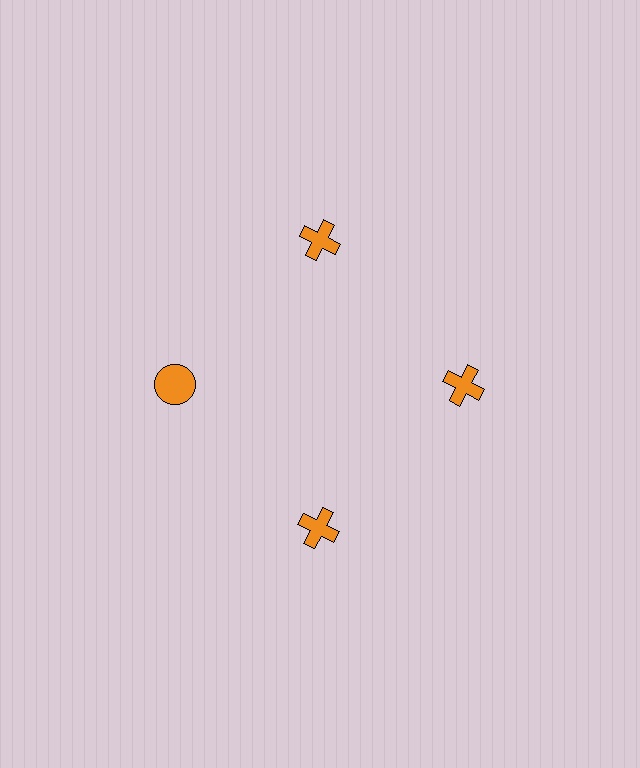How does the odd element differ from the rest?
It has a different shape: circle instead of cross.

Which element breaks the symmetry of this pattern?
The orange circle at roughly the 9 o'clock position breaks the symmetry. All other shapes are orange crosses.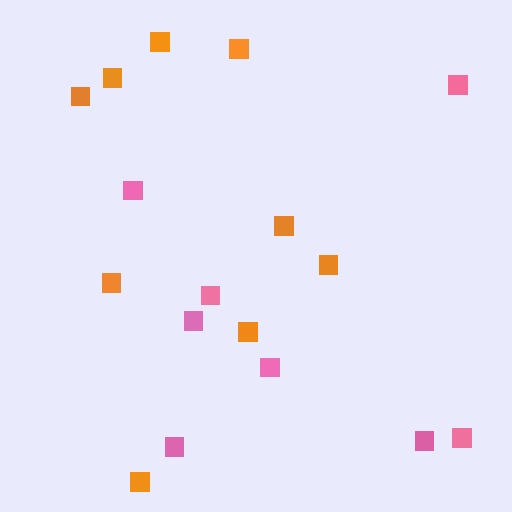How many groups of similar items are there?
There are 2 groups: one group of orange squares (9) and one group of pink squares (8).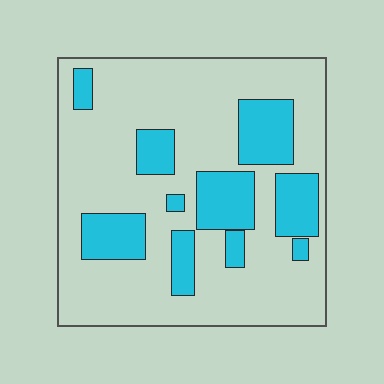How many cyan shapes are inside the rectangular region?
10.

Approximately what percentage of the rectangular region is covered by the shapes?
Approximately 25%.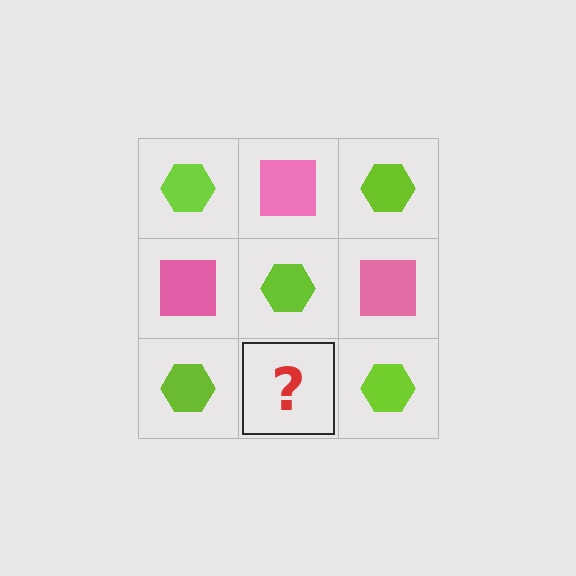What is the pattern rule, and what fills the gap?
The rule is that it alternates lime hexagon and pink square in a checkerboard pattern. The gap should be filled with a pink square.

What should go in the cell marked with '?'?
The missing cell should contain a pink square.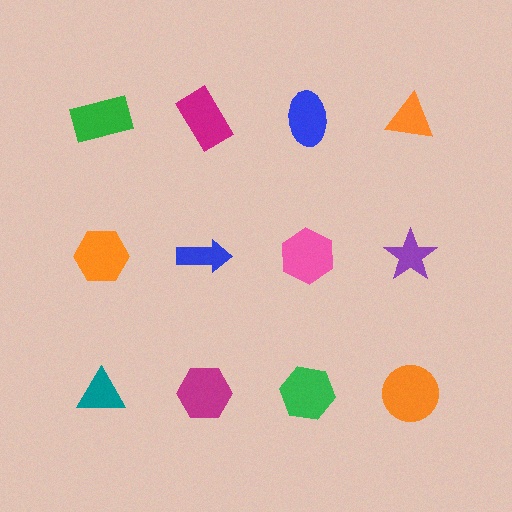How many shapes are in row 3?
4 shapes.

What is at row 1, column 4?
An orange triangle.